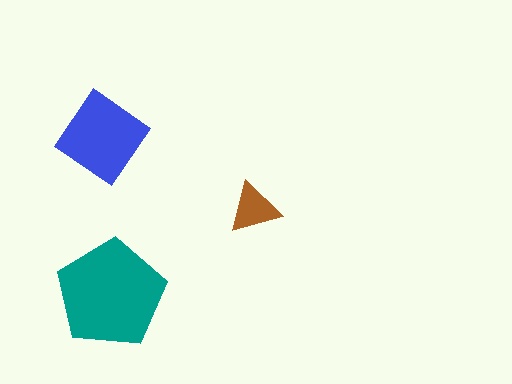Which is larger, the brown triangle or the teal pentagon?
The teal pentagon.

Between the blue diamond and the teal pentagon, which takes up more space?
The teal pentagon.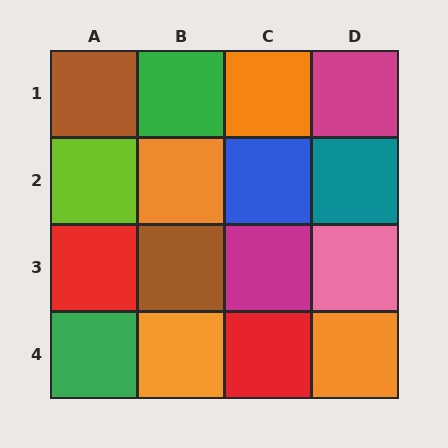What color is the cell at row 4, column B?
Orange.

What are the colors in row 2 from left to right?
Lime, orange, blue, teal.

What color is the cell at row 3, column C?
Magenta.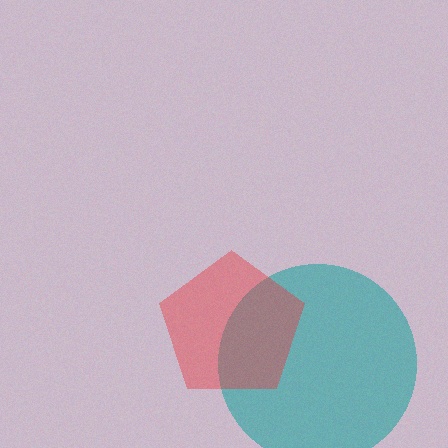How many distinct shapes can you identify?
There are 2 distinct shapes: a teal circle, a red pentagon.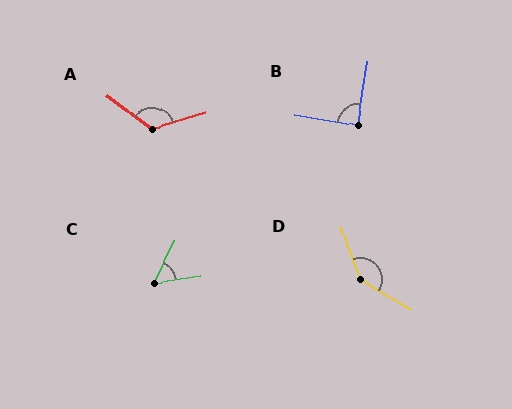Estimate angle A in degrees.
Approximately 127 degrees.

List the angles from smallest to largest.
C (55°), B (90°), A (127°), D (140°).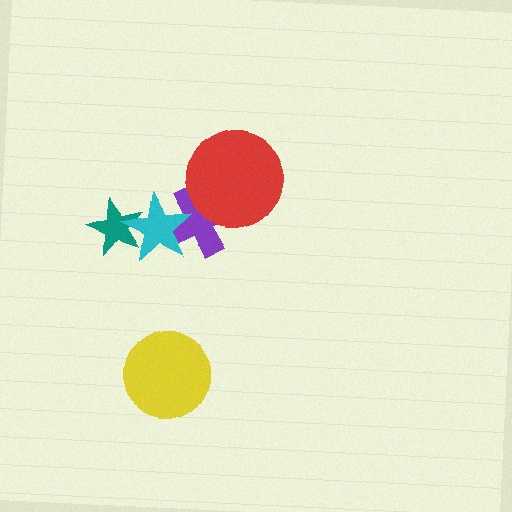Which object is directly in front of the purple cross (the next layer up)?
The red circle is directly in front of the purple cross.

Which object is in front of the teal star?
The cyan star is in front of the teal star.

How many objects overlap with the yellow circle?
0 objects overlap with the yellow circle.